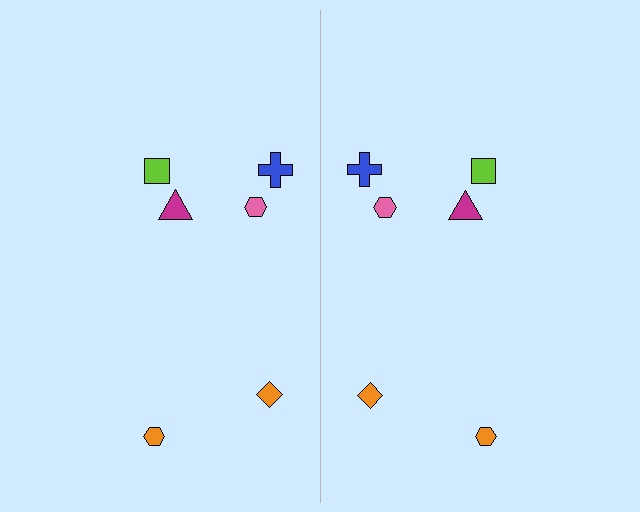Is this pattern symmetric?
Yes, this pattern has bilateral (reflection) symmetry.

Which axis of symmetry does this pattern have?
The pattern has a vertical axis of symmetry running through the center of the image.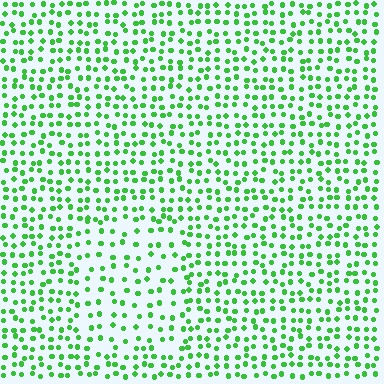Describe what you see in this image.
The image contains small green elements arranged at two different densities. A rectangle-shaped region is visible where the elements are less densely packed than the surrounding area.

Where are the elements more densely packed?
The elements are more densely packed outside the rectangle boundary.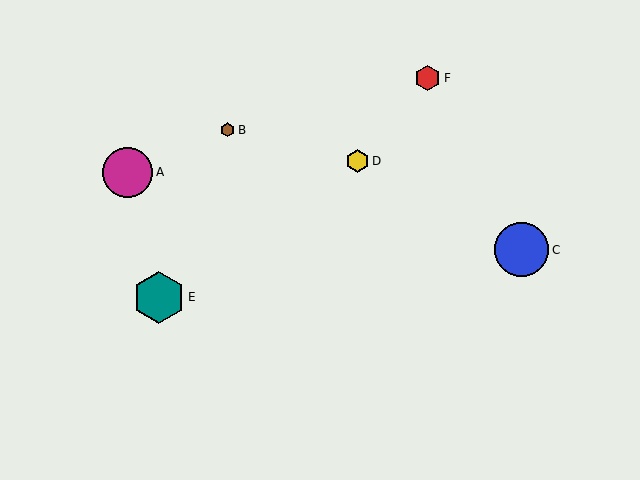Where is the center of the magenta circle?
The center of the magenta circle is at (128, 172).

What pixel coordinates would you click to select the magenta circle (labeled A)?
Click at (128, 172) to select the magenta circle A.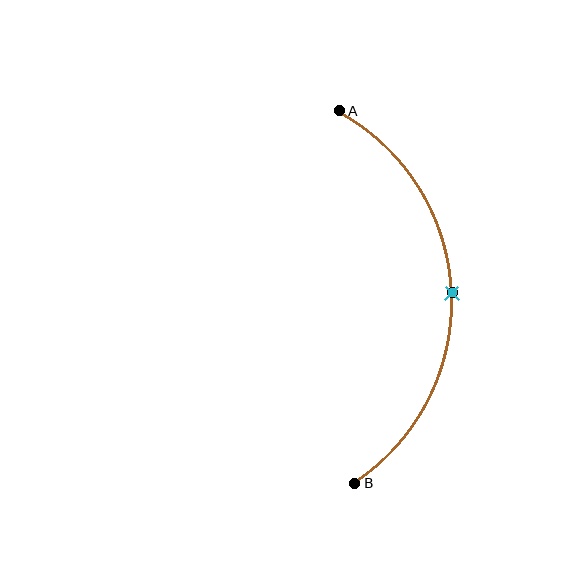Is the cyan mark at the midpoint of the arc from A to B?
Yes. The cyan mark lies on the arc at equal arc-length from both A and B — it is the arc midpoint.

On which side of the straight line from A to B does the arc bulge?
The arc bulges to the right of the straight line connecting A and B.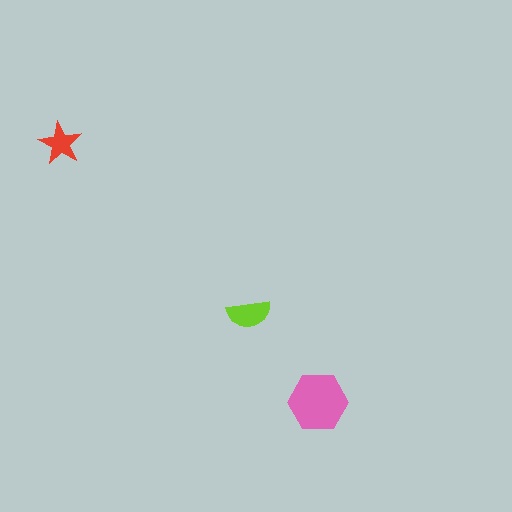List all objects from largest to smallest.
The pink hexagon, the lime semicircle, the red star.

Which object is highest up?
The red star is topmost.